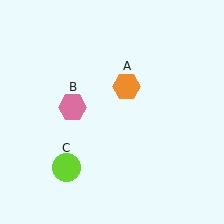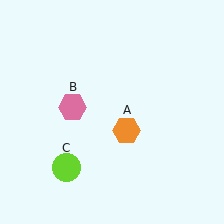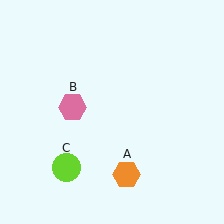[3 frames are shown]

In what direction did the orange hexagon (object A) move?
The orange hexagon (object A) moved down.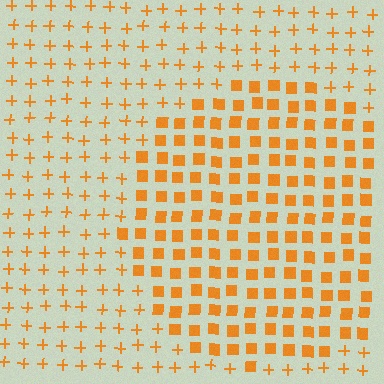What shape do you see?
I see a circle.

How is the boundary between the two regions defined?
The boundary is defined by a change in element shape: squares inside vs. plus signs outside. All elements share the same color and spacing.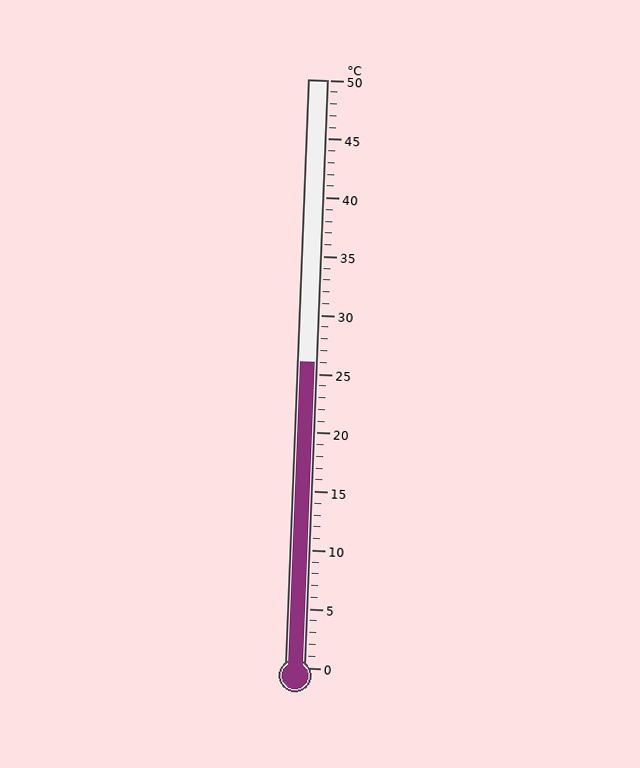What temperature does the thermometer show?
The thermometer shows approximately 26°C.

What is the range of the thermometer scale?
The thermometer scale ranges from 0°C to 50°C.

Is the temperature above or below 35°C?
The temperature is below 35°C.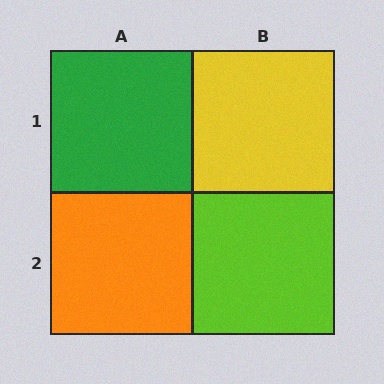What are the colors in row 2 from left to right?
Orange, lime.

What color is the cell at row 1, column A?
Green.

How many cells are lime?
1 cell is lime.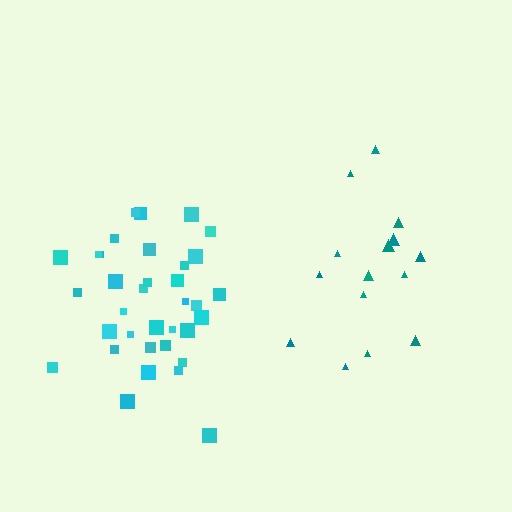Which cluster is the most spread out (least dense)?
Teal.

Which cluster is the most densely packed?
Cyan.